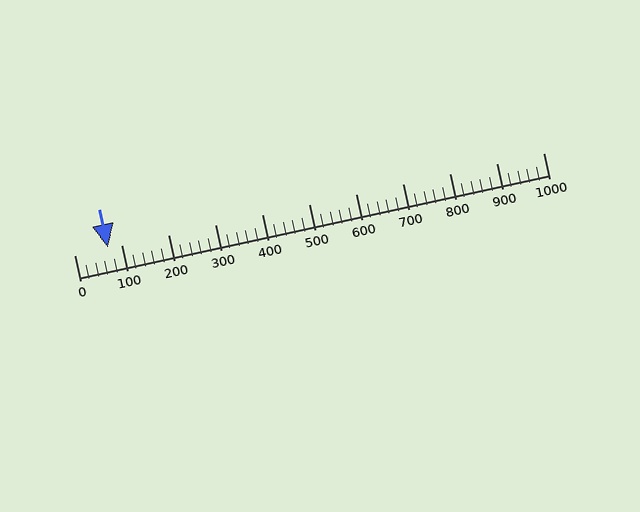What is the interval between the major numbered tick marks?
The major tick marks are spaced 100 units apart.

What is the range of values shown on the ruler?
The ruler shows values from 0 to 1000.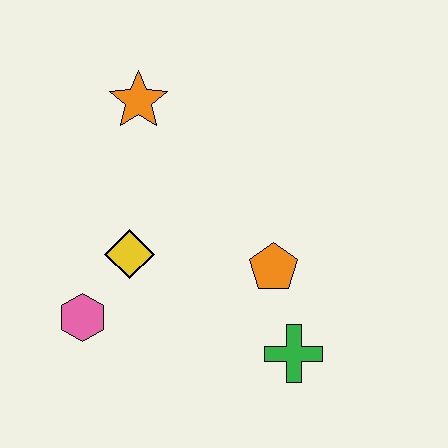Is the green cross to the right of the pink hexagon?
Yes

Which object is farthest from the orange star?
The green cross is farthest from the orange star.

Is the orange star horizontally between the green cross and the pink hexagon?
Yes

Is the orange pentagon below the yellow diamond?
Yes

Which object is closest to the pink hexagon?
The yellow diamond is closest to the pink hexagon.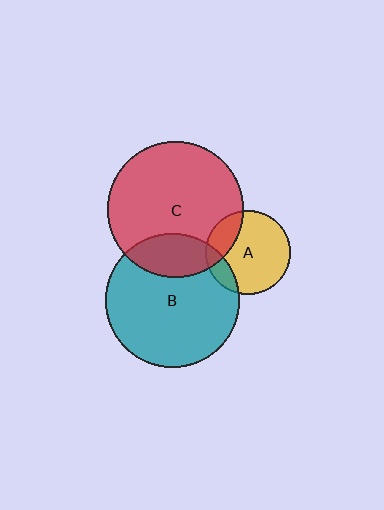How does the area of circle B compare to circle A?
Approximately 2.5 times.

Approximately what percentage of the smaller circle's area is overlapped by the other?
Approximately 20%.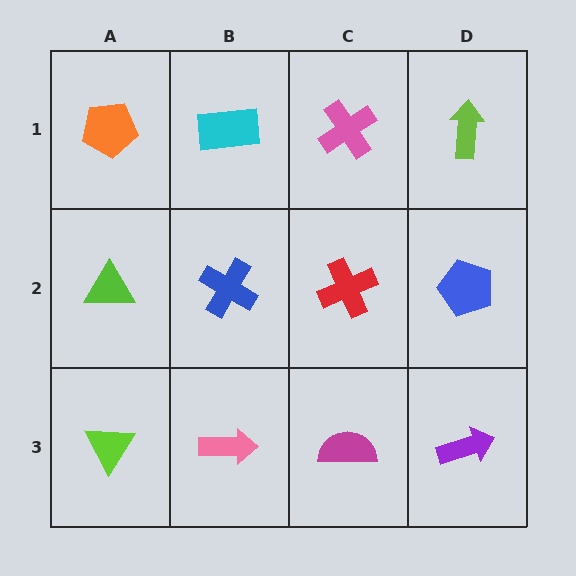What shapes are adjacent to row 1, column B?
A blue cross (row 2, column B), an orange pentagon (row 1, column A), a pink cross (row 1, column C).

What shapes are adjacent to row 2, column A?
An orange pentagon (row 1, column A), a lime triangle (row 3, column A), a blue cross (row 2, column B).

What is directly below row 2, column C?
A magenta semicircle.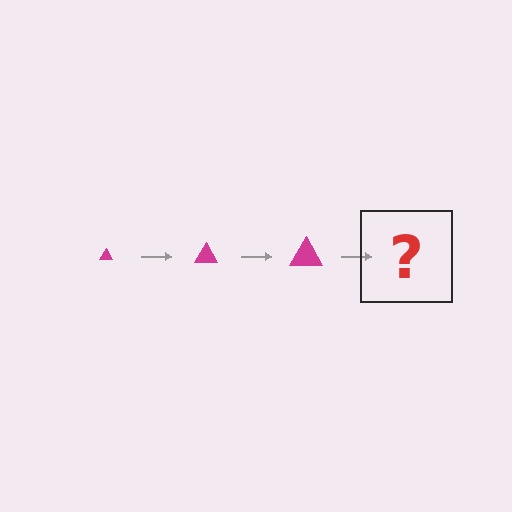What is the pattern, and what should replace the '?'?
The pattern is that the triangle gets progressively larger each step. The '?' should be a magenta triangle, larger than the previous one.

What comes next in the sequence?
The next element should be a magenta triangle, larger than the previous one.